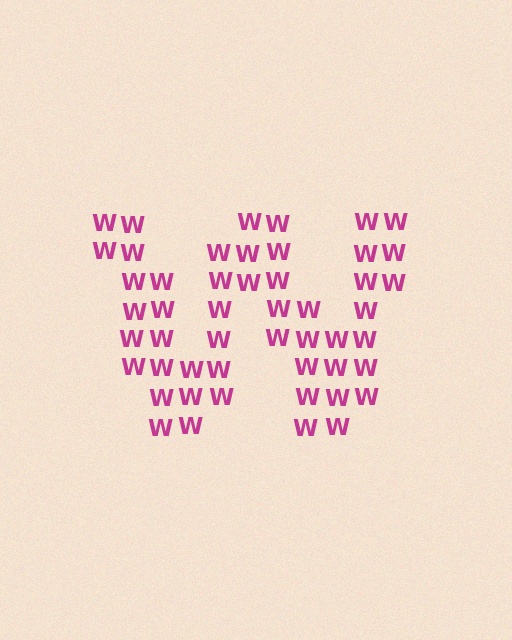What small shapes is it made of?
It is made of small letter W's.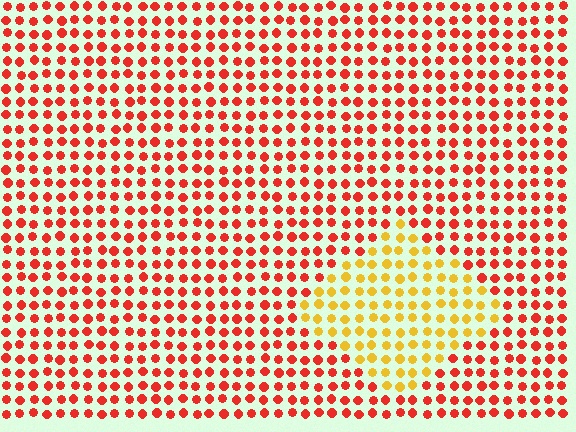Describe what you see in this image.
The image is filled with small red elements in a uniform arrangement. A diamond-shaped region is visible where the elements are tinted to a slightly different hue, forming a subtle color boundary.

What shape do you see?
I see a diamond.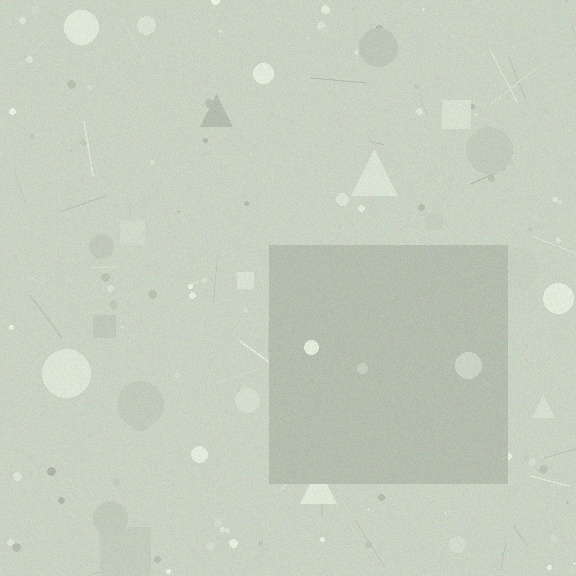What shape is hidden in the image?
A square is hidden in the image.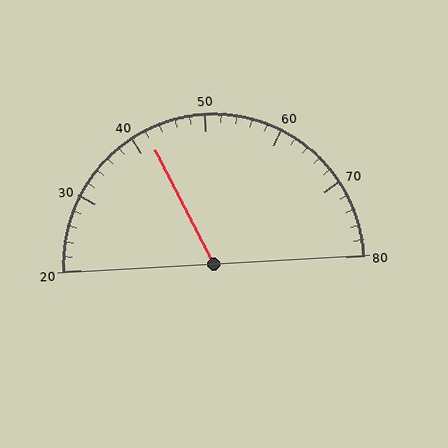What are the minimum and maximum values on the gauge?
The gauge ranges from 20 to 80.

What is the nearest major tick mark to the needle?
The nearest major tick mark is 40.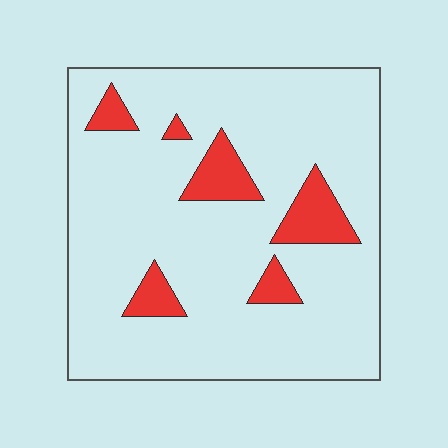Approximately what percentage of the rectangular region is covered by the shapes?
Approximately 15%.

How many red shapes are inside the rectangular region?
6.